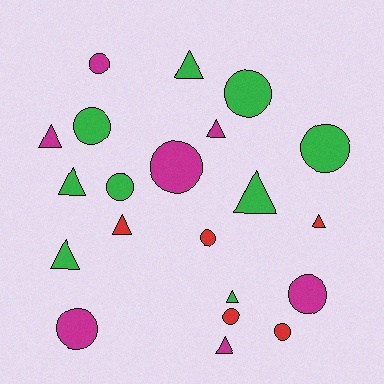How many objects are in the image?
There are 21 objects.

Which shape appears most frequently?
Circle, with 11 objects.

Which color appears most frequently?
Green, with 9 objects.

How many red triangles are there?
There are 2 red triangles.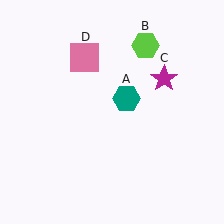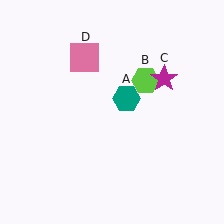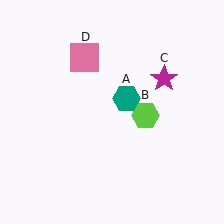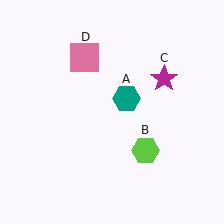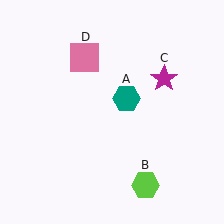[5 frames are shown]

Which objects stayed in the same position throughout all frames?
Teal hexagon (object A) and magenta star (object C) and pink square (object D) remained stationary.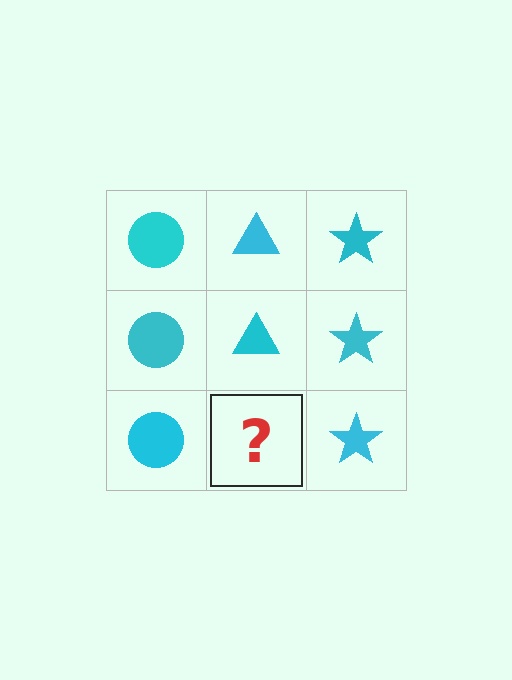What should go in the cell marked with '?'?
The missing cell should contain a cyan triangle.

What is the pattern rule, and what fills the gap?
The rule is that each column has a consistent shape. The gap should be filled with a cyan triangle.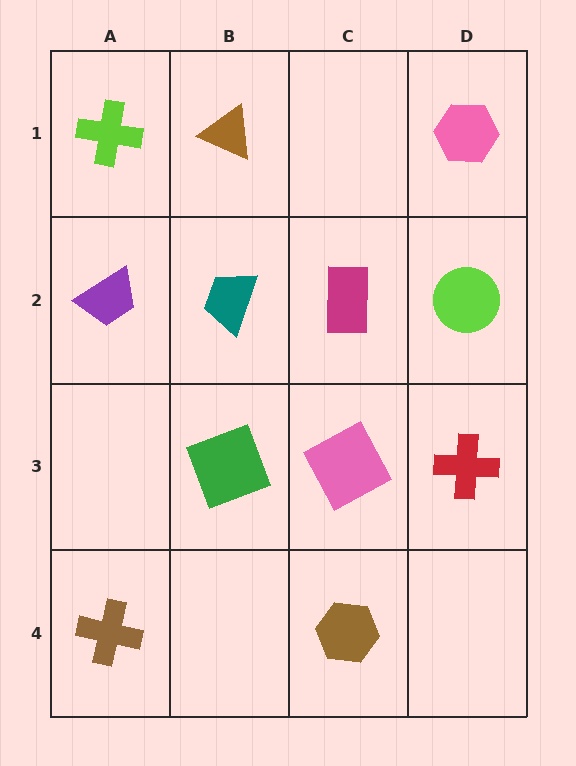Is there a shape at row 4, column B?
No, that cell is empty.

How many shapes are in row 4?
2 shapes.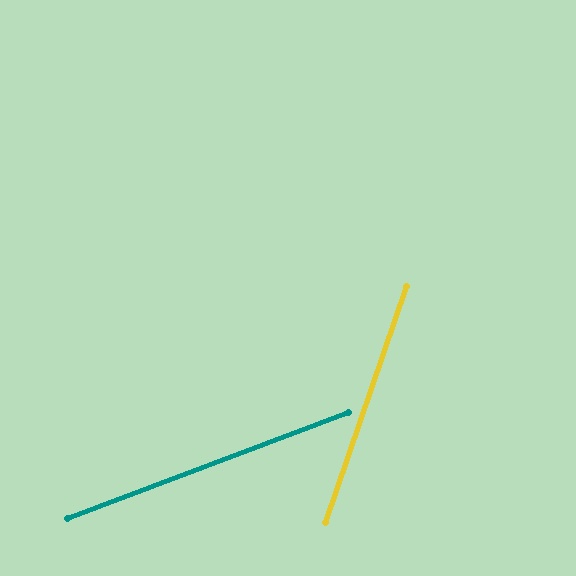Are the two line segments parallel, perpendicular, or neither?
Neither parallel nor perpendicular — they differ by about 51°.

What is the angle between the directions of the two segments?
Approximately 51 degrees.